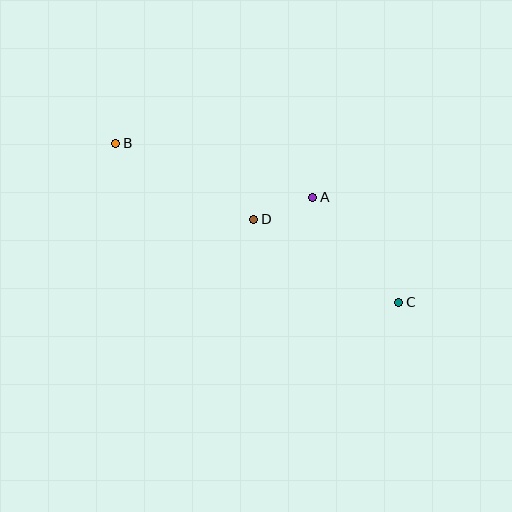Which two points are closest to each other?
Points A and D are closest to each other.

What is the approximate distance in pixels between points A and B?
The distance between A and B is approximately 204 pixels.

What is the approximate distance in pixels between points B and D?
The distance between B and D is approximately 158 pixels.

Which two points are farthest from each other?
Points B and C are farthest from each other.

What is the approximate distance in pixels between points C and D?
The distance between C and D is approximately 167 pixels.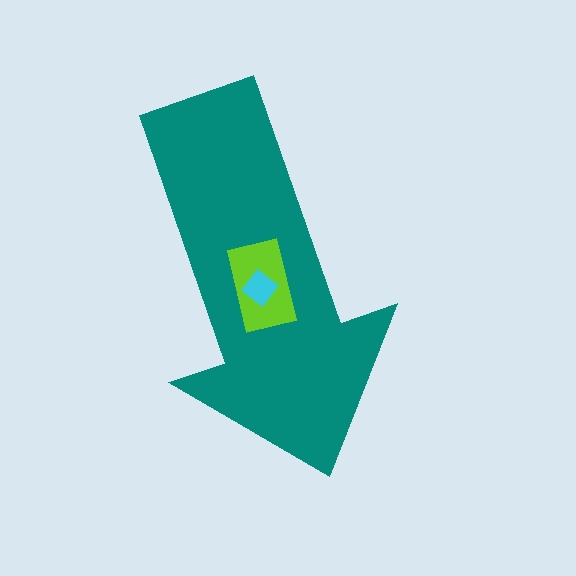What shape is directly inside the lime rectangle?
The cyan diamond.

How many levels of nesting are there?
3.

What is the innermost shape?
The cyan diamond.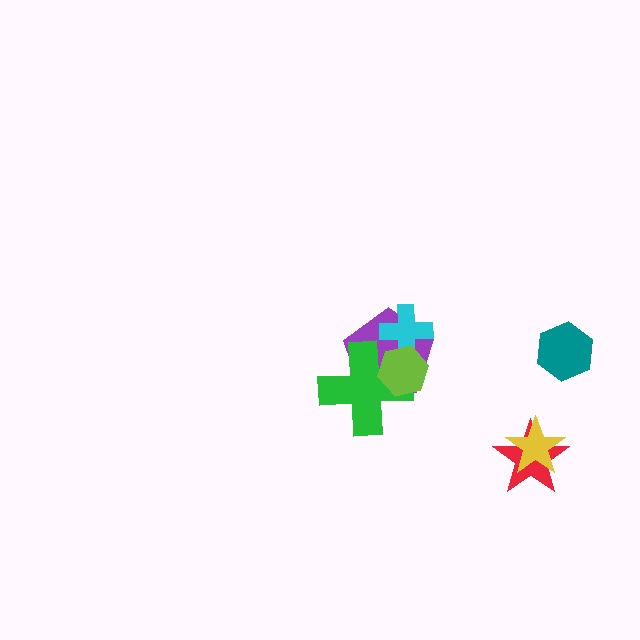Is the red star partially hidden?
Yes, it is partially covered by another shape.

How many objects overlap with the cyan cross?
2 objects overlap with the cyan cross.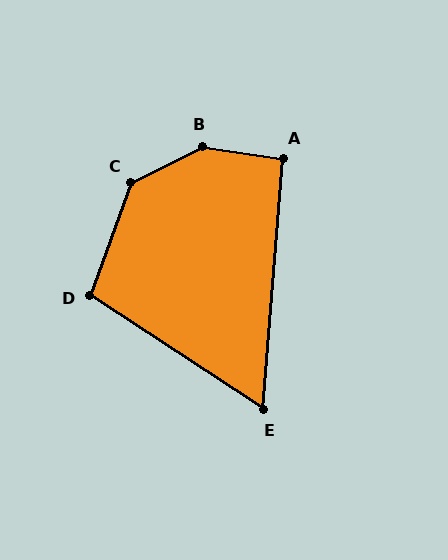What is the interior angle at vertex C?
Approximately 136 degrees (obtuse).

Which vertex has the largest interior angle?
B, at approximately 145 degrees.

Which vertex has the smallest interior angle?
E, at approximately 61 degrees.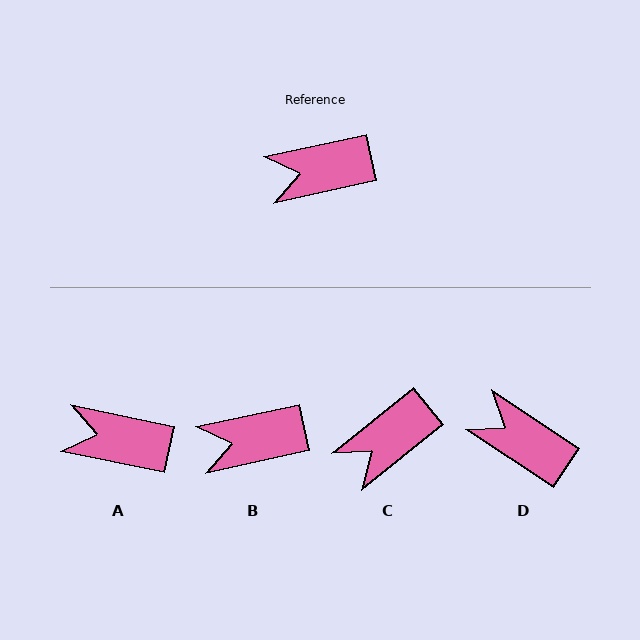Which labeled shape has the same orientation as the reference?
B.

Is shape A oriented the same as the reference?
No, it is off by about 24 degrees.